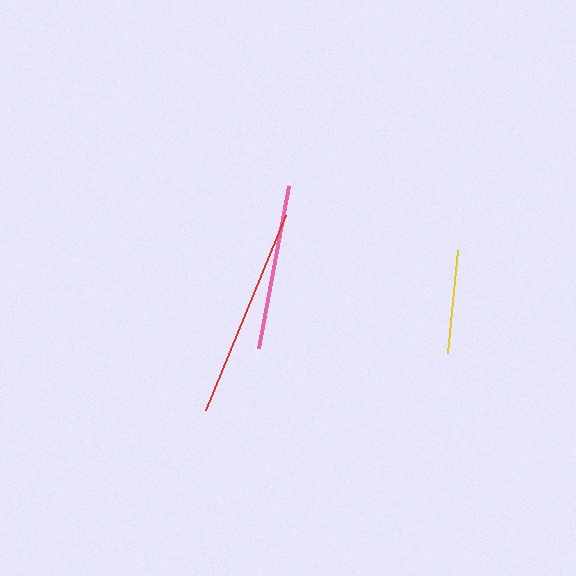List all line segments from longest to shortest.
From longest to shortest: red, pink, yellow.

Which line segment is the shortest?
The yellow line is the shortest at approximately 103 pixels.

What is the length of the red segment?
The red segment is approximately 212 pixels long.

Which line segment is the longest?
The red line is the longest at approximately 212 pixels.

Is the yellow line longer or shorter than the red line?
The red line is longer than the yellow line.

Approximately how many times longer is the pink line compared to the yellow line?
The pink line is approximately 1.6 times the length of the yellow line.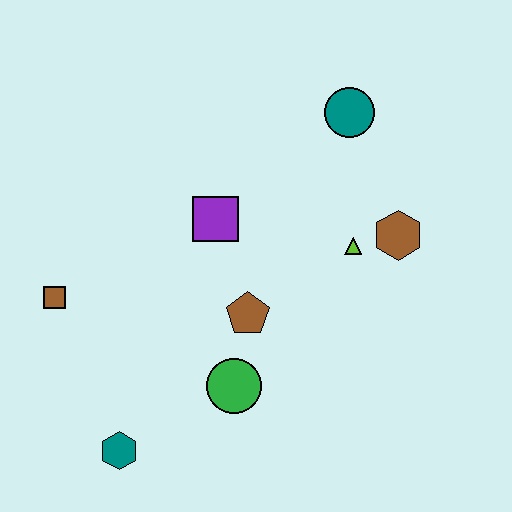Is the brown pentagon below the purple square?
Yes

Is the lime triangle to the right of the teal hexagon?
Yes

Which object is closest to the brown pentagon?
The green circle is closest to the brown pentagon.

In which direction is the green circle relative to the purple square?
The green circle is below the purple square.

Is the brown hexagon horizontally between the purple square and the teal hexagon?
No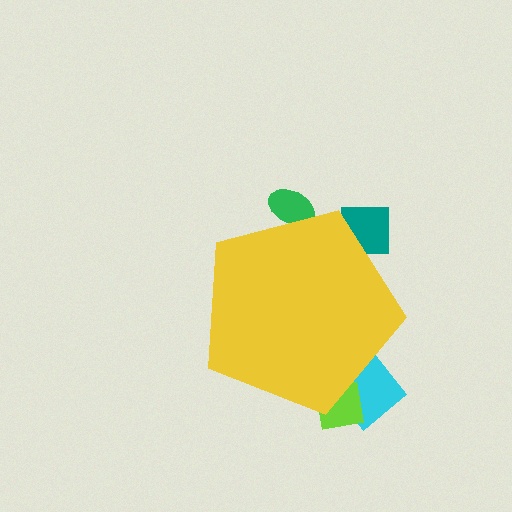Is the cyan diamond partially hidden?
Yes, the cyan diamond is partially hidden behind the yellow pentagon.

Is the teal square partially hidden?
Yes, the teal square is partially hidden behind the yellow pentagon.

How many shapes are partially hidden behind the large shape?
4 shapes are partially hidden.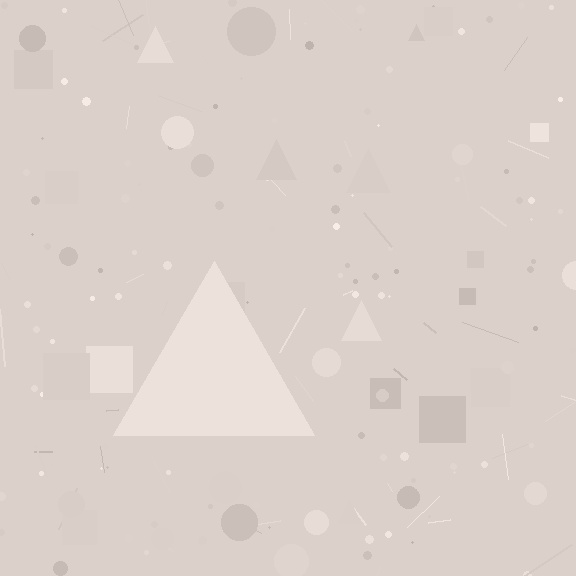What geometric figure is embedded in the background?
A triangle is embedded in the background.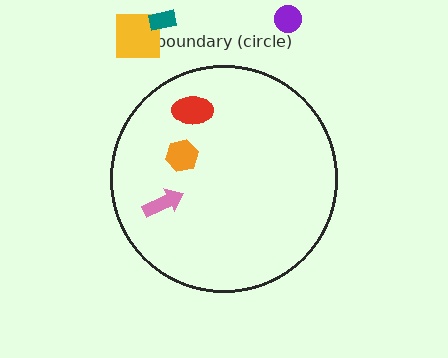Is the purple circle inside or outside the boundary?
Outside.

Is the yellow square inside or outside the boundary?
Outside.